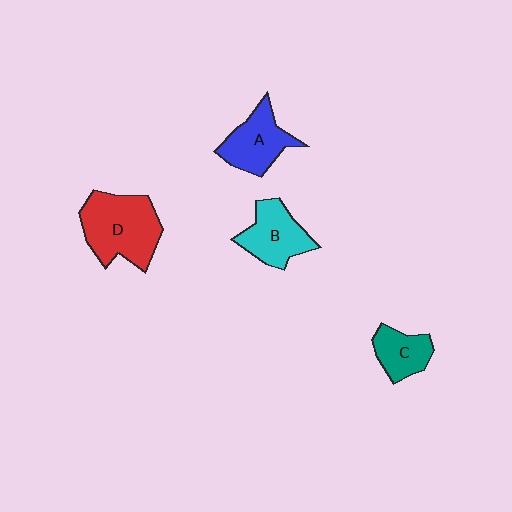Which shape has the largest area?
Shape D (red).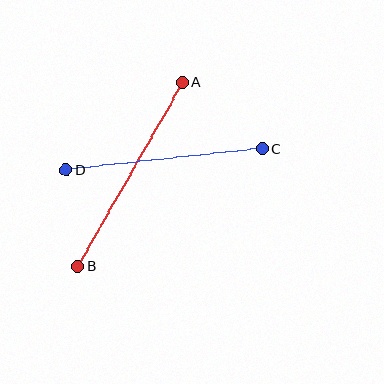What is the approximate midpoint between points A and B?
The midpoint is at approximately (130, 174) pixels.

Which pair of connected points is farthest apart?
Points A and B are farthest apart.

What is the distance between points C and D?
The distance is approximately 197 pixels.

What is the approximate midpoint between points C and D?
The midpoint is at approximately (164, 160) pixels.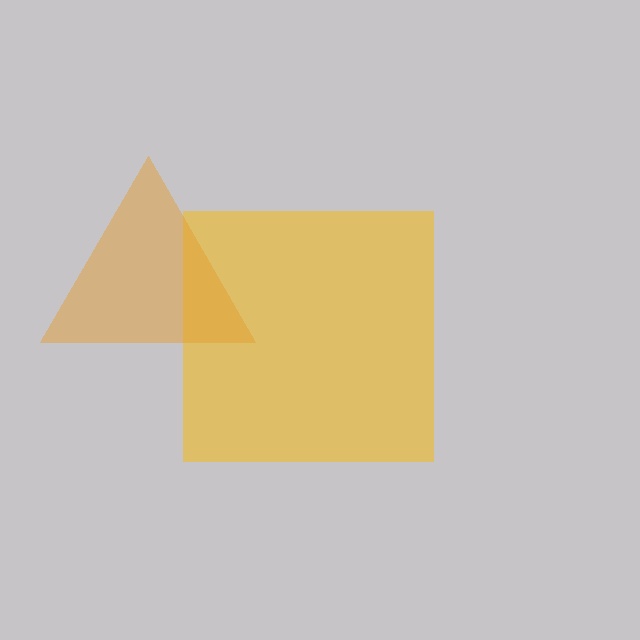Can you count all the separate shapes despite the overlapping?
Yes, there are 2 separate shapes.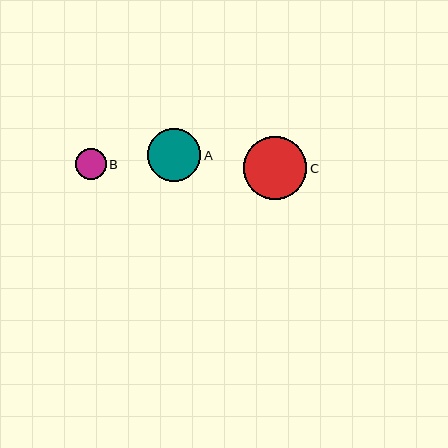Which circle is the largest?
Circle C is the largest with a size of approximately 63 pixels.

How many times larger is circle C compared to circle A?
Circle C is approximately 1.2 times the size of circle A.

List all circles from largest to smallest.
From largest to smallest: C, A, B.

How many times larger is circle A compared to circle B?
Circle A is approximately 1.7 times the size of circle B.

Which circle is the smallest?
Circle B is the smallest with a size of approximately 31 pixels.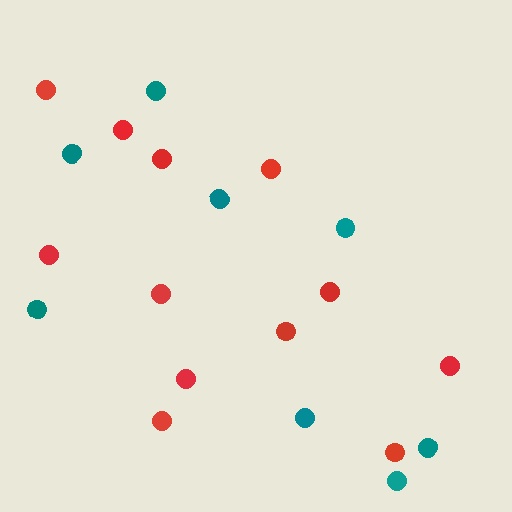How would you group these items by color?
There are 2 groups: one group of red circles (12) and one group of teal circles (8).